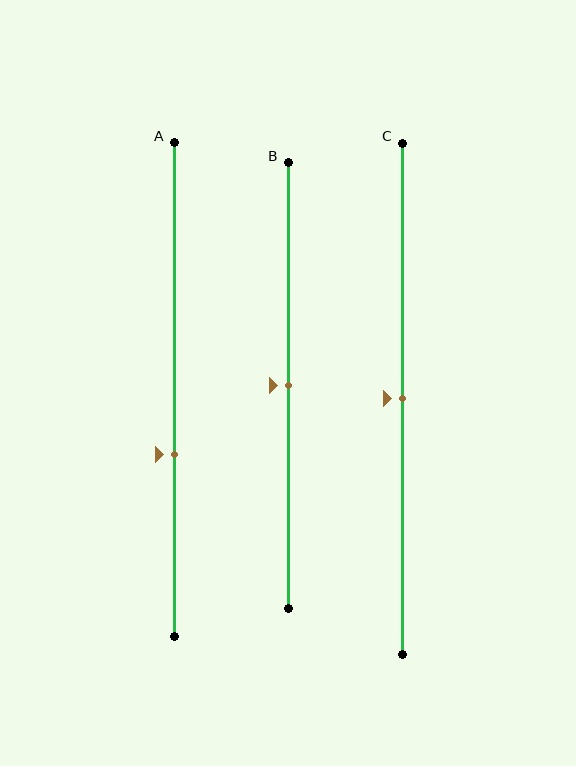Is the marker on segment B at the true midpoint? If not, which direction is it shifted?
Yes, the marker on segment B is at the true midpoint.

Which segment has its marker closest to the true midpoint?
Segment B has its marker closest to the true midpoint.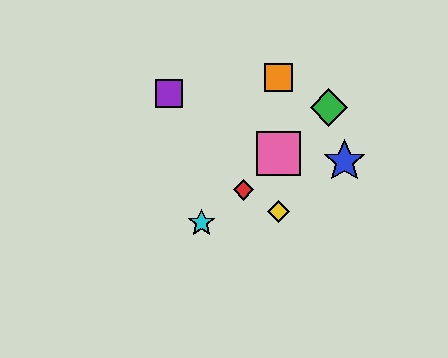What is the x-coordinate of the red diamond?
The red diamond is at x≈244.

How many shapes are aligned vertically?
3 shapes (the yellow diamond, the orange square, the pink square) are aligned vertically.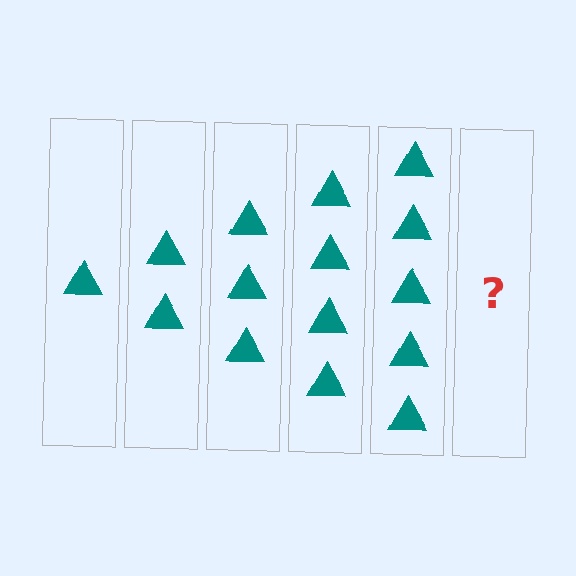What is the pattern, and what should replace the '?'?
The pattern is that each step adds one more triangle. The '?' should be 6 triangles.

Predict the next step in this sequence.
The next step is 6 triangles.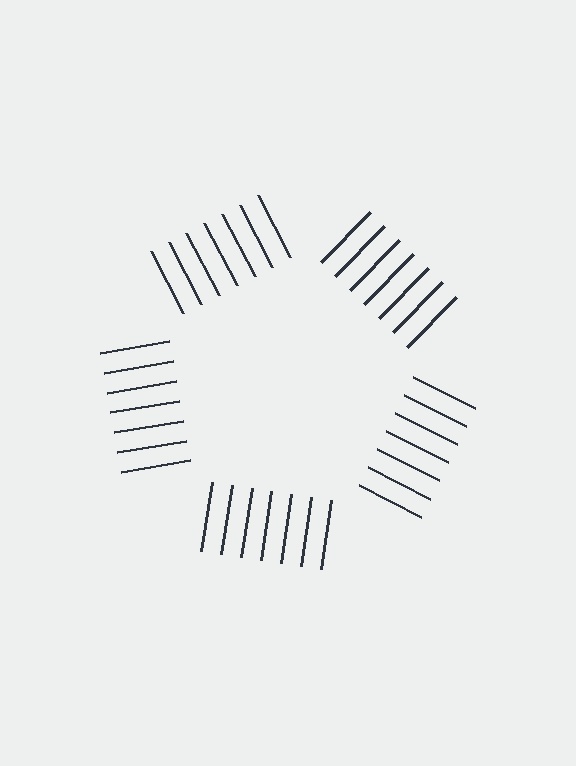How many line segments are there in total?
35 — 7 along each of the 5 edges.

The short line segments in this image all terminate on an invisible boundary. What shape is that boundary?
An illusory pentagon — the line segments terminate on its edges but no continuous stroke is drawn.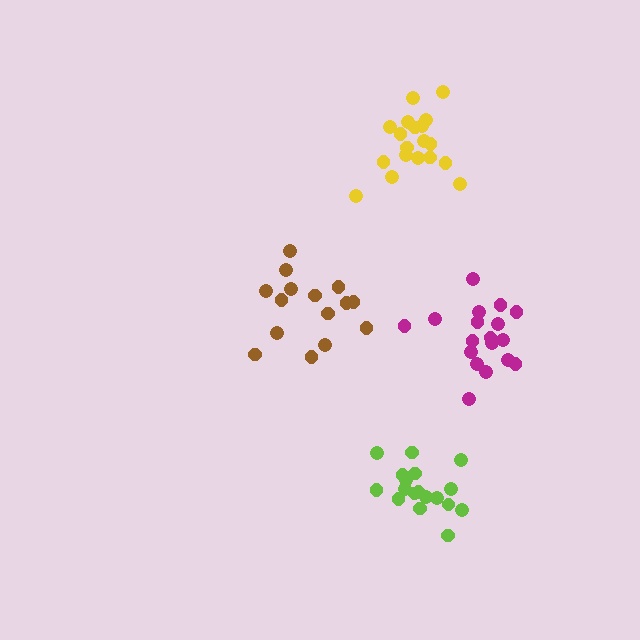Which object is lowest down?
The lime cluster is bottommost.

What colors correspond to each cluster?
The clusters are colored: yellow, brown, lime, magenta.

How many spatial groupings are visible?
There are 4 spatial groupings.